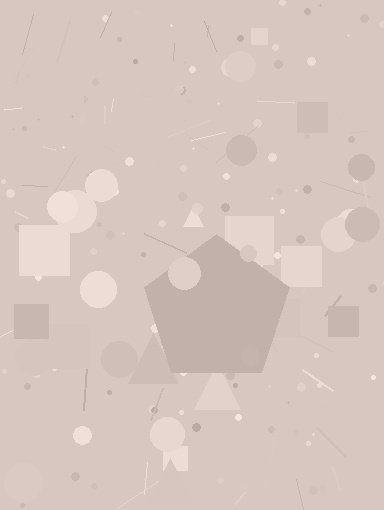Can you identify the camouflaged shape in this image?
The camouflaged shape is a pentagon.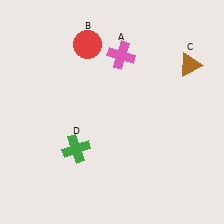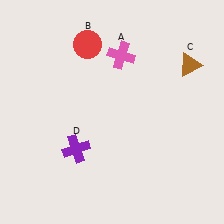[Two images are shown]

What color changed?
The cross (D) changed from green in Image 1 to purple in Image 2.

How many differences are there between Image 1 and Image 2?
There is 1 difference between the two images.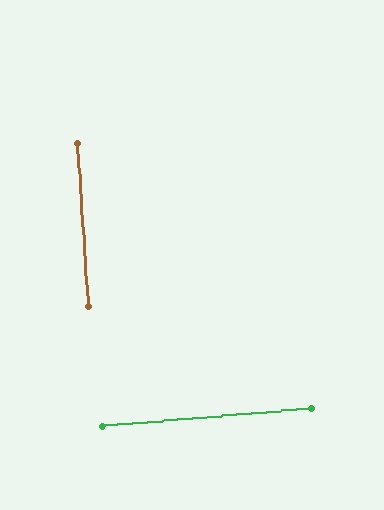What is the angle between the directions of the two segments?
Approximately 89 degrees.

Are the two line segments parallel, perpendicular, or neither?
Perpendicular — they meet at approximately 89°.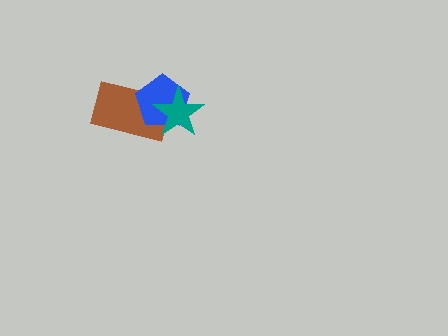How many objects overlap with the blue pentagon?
2 objects overlap with the blue pentagon.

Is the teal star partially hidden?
No, no other shape covers it.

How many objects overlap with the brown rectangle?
2 objects overlap with the brown rectangle.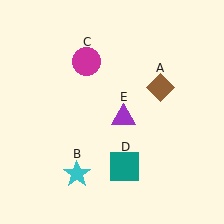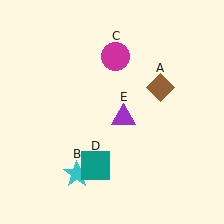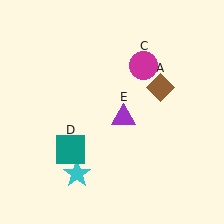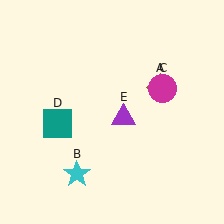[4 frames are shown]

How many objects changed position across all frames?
2 objects changed position: magenta circle (object C), teal square (object D).